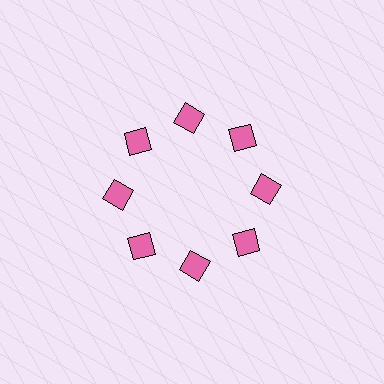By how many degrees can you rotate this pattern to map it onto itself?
The pattern maps onto itself every 45 degrees of rotation.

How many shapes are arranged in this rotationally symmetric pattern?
There are 8 shapes, arranged in 8 groups of 1.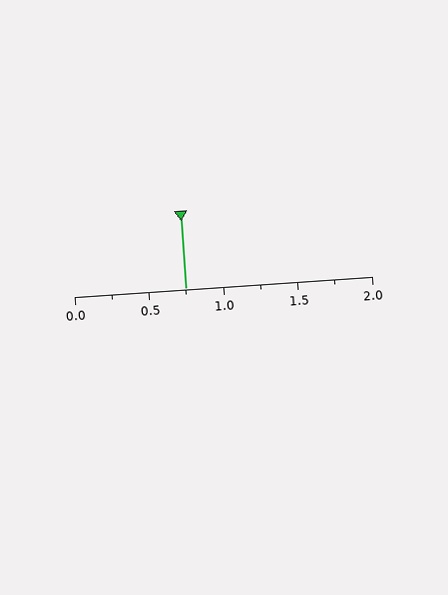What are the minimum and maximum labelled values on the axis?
The axis runs from 0.0 to 2.0.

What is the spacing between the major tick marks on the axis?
The major ticks are spaced 0.5 apart.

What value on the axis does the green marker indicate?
The marker indicates approximately 0.75.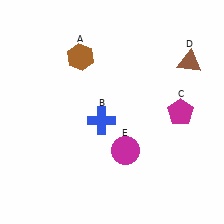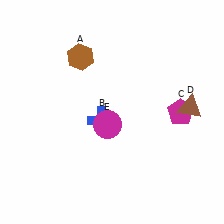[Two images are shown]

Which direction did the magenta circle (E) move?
The magenta circle (E) moved up.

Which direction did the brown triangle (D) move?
The brown triangle (D) moved down.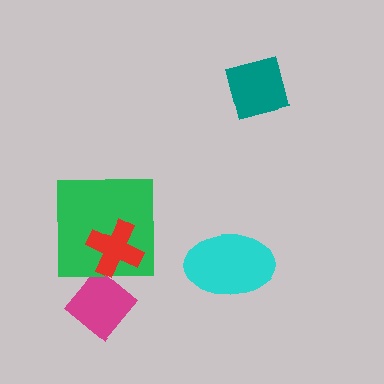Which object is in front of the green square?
The red cross is in front of the green square.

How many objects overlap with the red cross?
2 objects overlap with the red cross.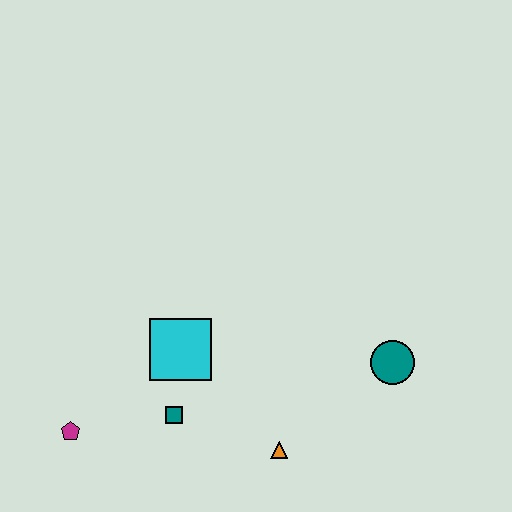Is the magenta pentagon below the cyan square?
Yes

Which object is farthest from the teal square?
The teal circle is farthest from the teal square.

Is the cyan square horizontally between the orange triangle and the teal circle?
No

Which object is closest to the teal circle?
The orange triangle is closest to the teal circle.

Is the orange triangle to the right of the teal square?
Yes